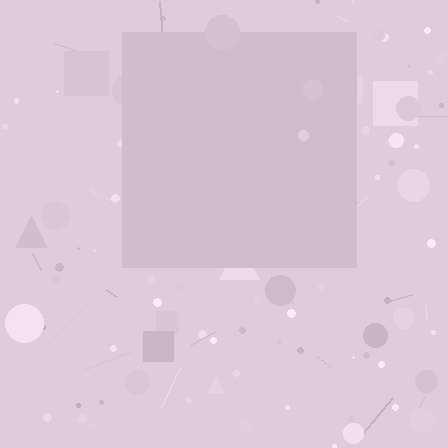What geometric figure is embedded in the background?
A square is embedded in the background.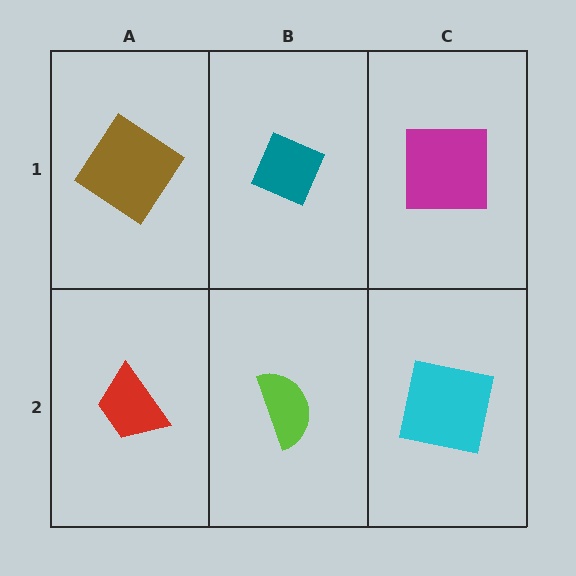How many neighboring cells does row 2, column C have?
2.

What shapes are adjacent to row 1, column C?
A cyan square (row 2, column C), a teal diamond (row 1, column B).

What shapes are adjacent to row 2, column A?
A brown diamond (row 1, column A), a lime semicircle (row 2, column B).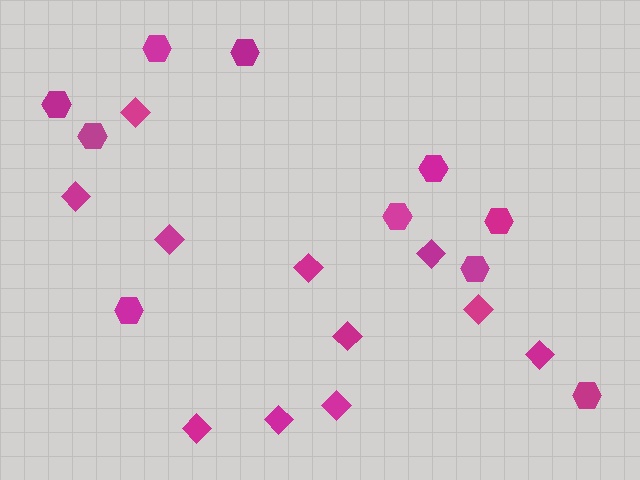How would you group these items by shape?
There are 2 groups: one group of hexagons (10) and one group of diamonds (11).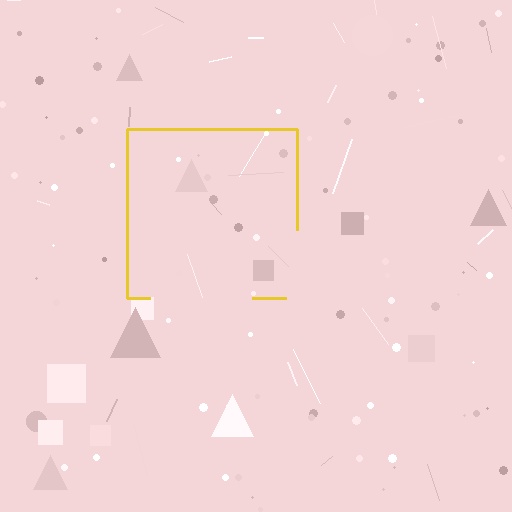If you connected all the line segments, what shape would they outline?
They would outline a square.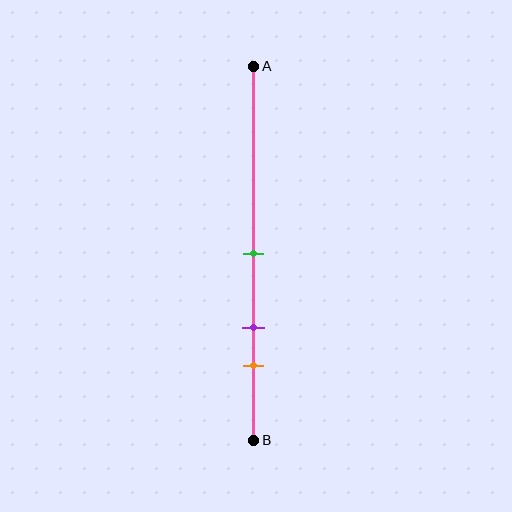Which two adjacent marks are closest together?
The purple and orange marks are the closest adjacent pair.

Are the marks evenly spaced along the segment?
Yes, the marks are approximately evenly spaced.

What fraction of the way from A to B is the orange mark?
The orange mark is approximately 80% (0.8) of the way from A to B.